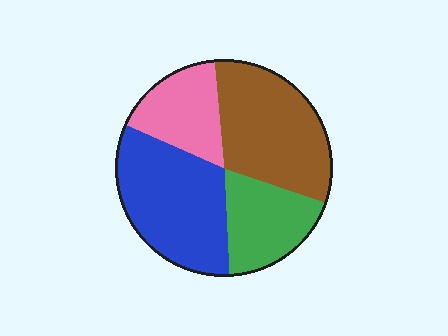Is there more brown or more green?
Brown.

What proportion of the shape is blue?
Blue covers about 30% of the shape.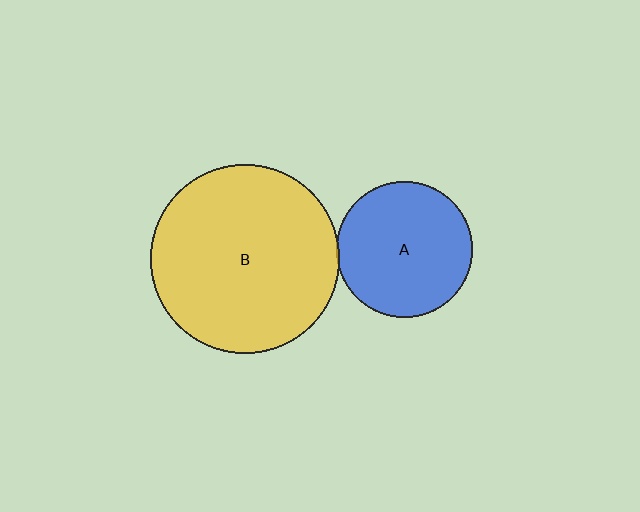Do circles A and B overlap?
Yes.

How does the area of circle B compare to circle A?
Approximately 1.9 times.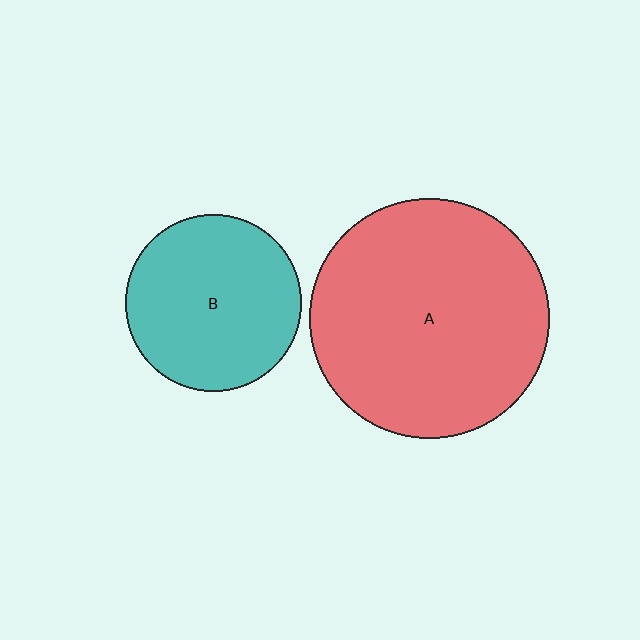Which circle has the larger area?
Circle A (red).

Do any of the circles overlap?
No, none of the circles overlap.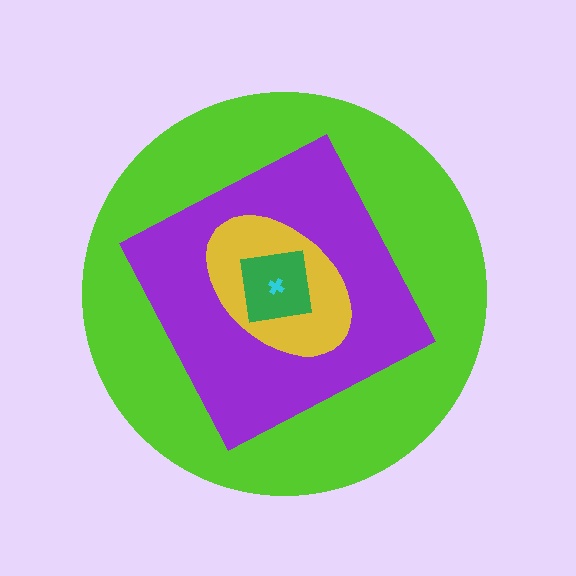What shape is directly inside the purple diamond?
The yellow ellipse.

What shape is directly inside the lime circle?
The purple diamond.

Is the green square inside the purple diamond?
Yes.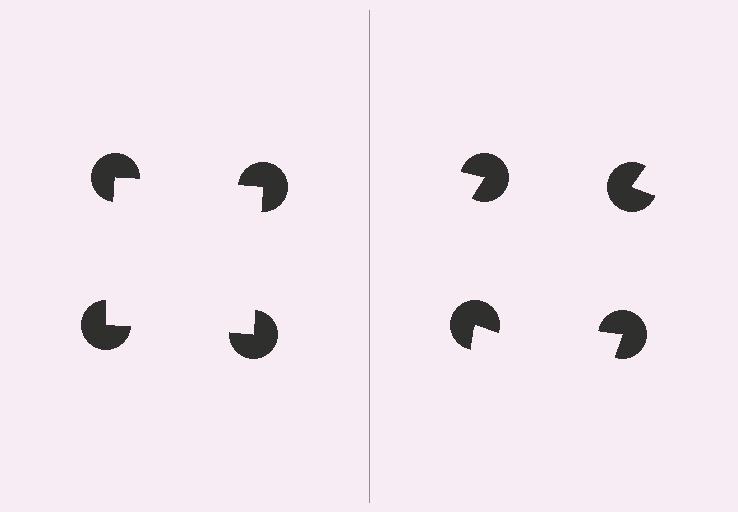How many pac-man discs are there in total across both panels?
8 — 4 on each side.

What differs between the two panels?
The pac-man discs are positioned identically on both sides; only the wedge orientations differ. On the left they align to a square; on the right they are misaligned.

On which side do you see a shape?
An illusory square appears on the left side. On the right side the wedge cuts are rotated, so no coherent shape forms.